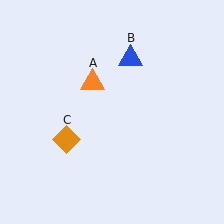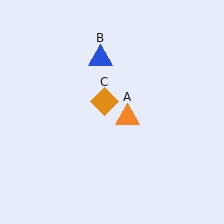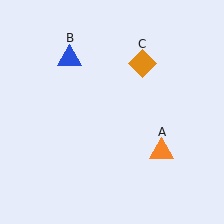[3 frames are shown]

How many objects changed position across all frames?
3 objects changed position: orange triangle (object A), blue triangle (object B), orange diamond (object C).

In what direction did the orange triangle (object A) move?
The orange triangle (object A) moved down and to the right.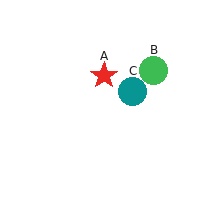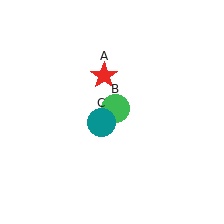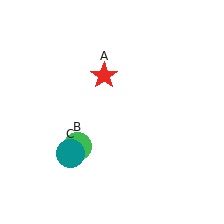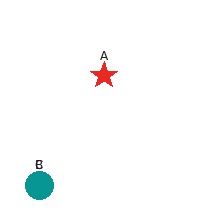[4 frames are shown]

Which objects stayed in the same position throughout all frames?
Red star (object A) remained stationary.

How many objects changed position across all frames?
2 objects changed position: green circle (object B), teal circle (object C).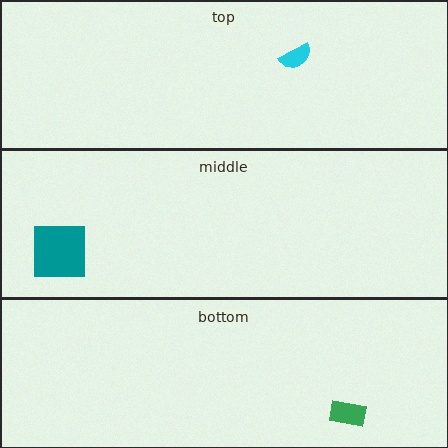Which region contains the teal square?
The middle region.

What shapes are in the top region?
The cyan semicircle.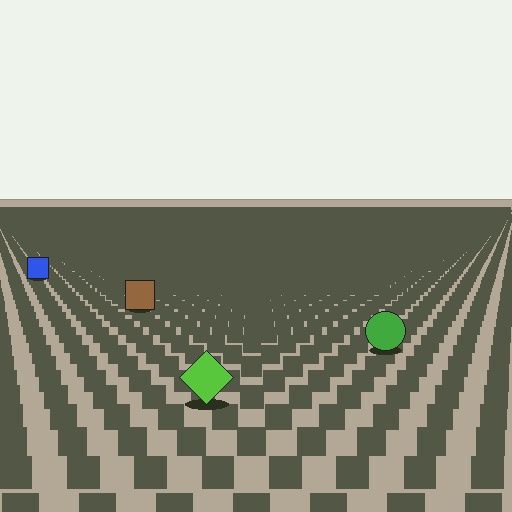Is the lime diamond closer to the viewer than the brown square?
Yes. The lime diamond is closer — you can tell from the texture gradient: the ground texture is coarser near it.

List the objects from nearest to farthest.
From nearest to farthest: the lime diamond, the green circle, the brown square, the blue square.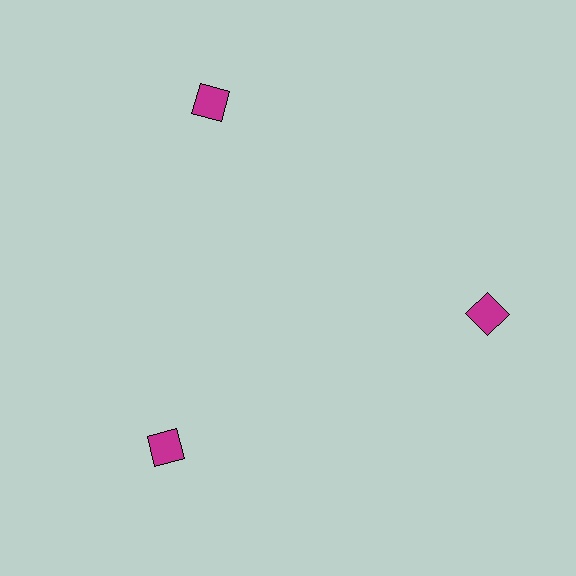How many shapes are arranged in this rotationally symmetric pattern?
There are 3 shapes, arranged in 3 groups of 1.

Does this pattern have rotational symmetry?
Yes, this pattern has 3-fold rotational symmetry. It looks the same after rotating 120 degrees around the center.